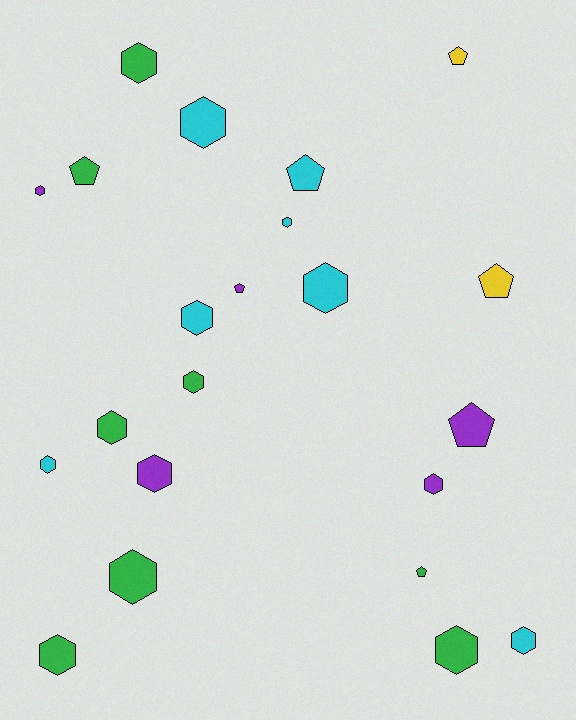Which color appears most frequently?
Green, with 8 objects.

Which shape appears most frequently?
Hexagon, with 15 objects.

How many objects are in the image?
There are 22 objects.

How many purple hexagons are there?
There are 3 purple hexagons.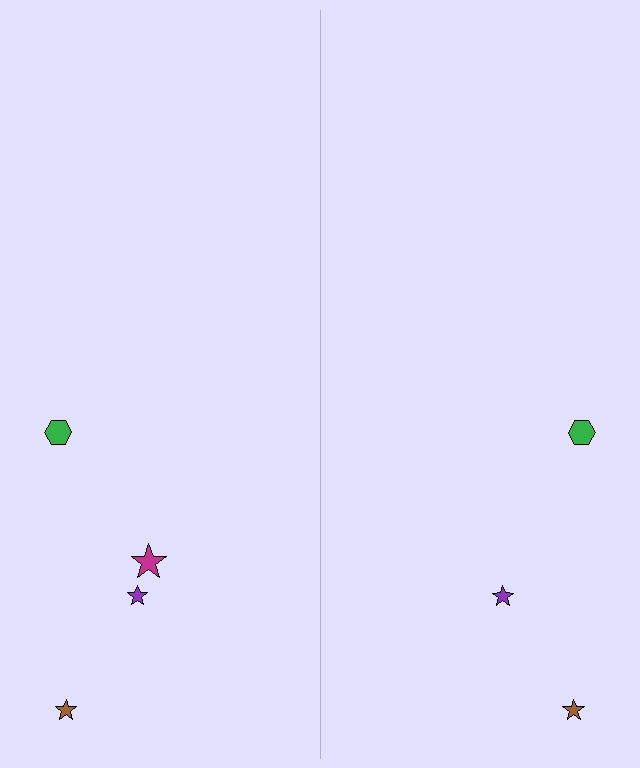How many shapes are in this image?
There are 7 shapes in this image.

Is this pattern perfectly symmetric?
No, the pattern is not perfectly symmetric. A magenta star is missing from the right side.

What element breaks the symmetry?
A magenta star is missing from the right side.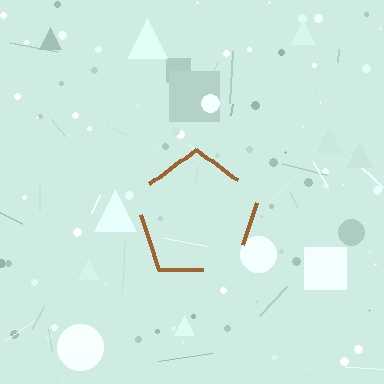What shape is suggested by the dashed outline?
The dashed outline suggests a pentagon.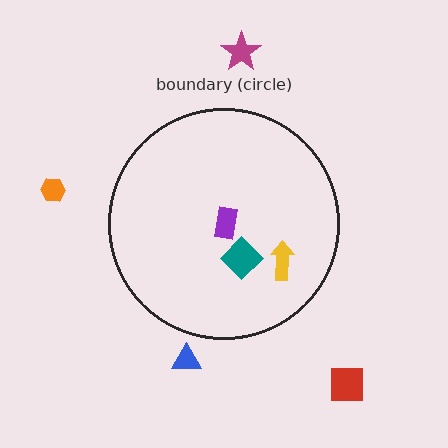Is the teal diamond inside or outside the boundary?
Inside.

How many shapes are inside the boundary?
3 inside, 4 outside.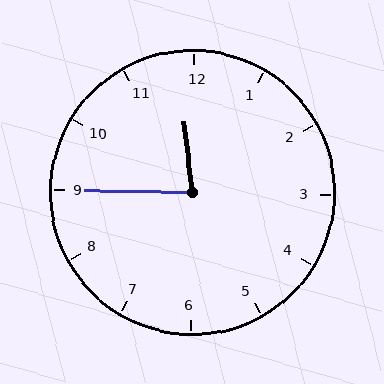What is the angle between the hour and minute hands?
Approximately 82 degrees.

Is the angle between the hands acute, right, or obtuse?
It is acute.